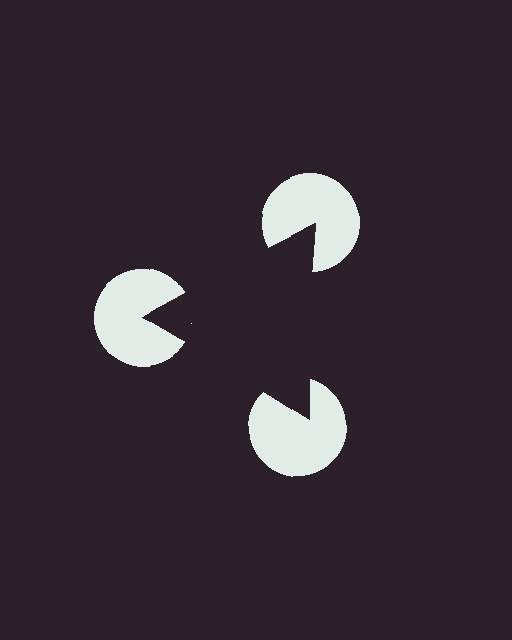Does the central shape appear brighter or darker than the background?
It typically appears slightly darker than the background, even though no actual brightness change is drawn.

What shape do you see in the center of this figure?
An illusory triangle — its edges are inferred from the aligned wedge cuts in the pac-man discs, not physically drawn.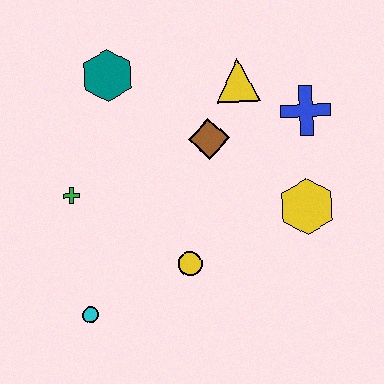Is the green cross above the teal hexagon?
No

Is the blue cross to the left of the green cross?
No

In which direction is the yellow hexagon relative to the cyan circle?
The yellow hexagon is to the right of the cyan circle.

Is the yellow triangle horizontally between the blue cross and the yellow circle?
Yes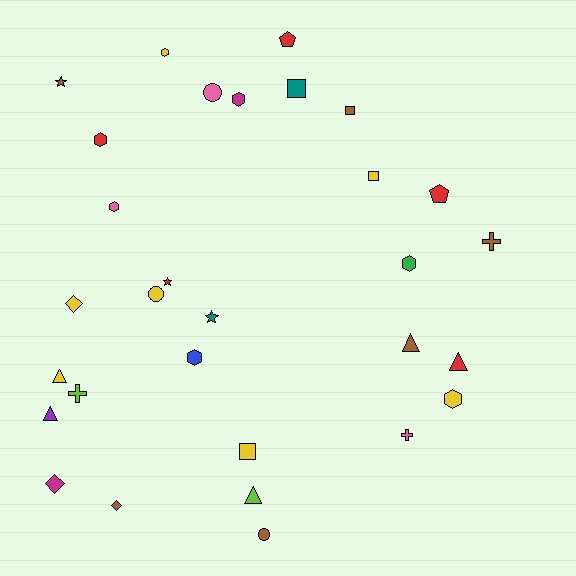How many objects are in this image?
There are 30 objects.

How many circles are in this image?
There are 3 circles.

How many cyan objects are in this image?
There are no cyan objects.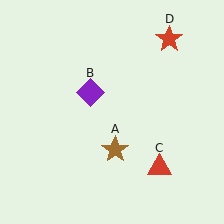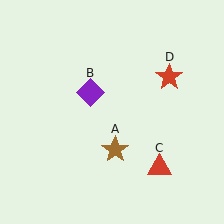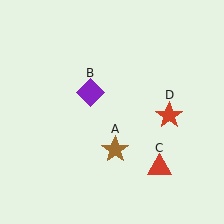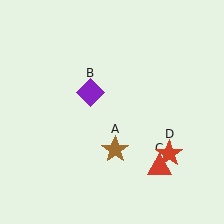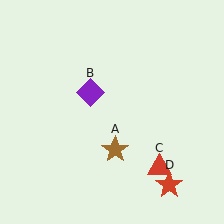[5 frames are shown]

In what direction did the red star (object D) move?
The red star (object D) moved down.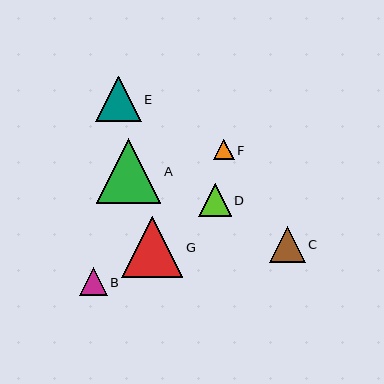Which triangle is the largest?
Triangle A is the largest with a size of approximately 65 pixels.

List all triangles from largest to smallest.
From largest to smallest: A, G, E, C, D, B, F.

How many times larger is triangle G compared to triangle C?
Triangle G is approximately 1.7 times the size of triangle C.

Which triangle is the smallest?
Triangle F is the smallest with a size of approximately 20 pixels.